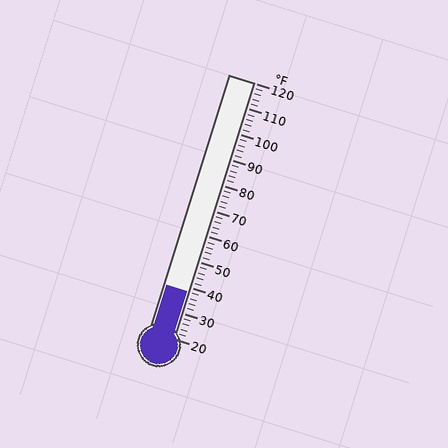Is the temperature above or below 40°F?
The temperature is below 40°F.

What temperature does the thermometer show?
The thermometer shows approximately 38°F.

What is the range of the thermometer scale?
The thermometer scale ranges from 20°F to 120°F.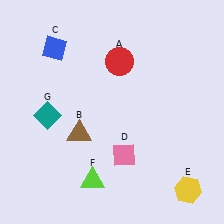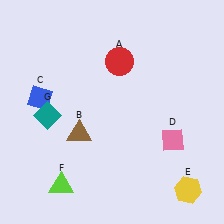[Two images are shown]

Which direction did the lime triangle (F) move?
The lime triangle (F) moved left.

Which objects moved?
The objects that moved are: the blue diamond (C), the pink diamond (D), the lime triangle (F).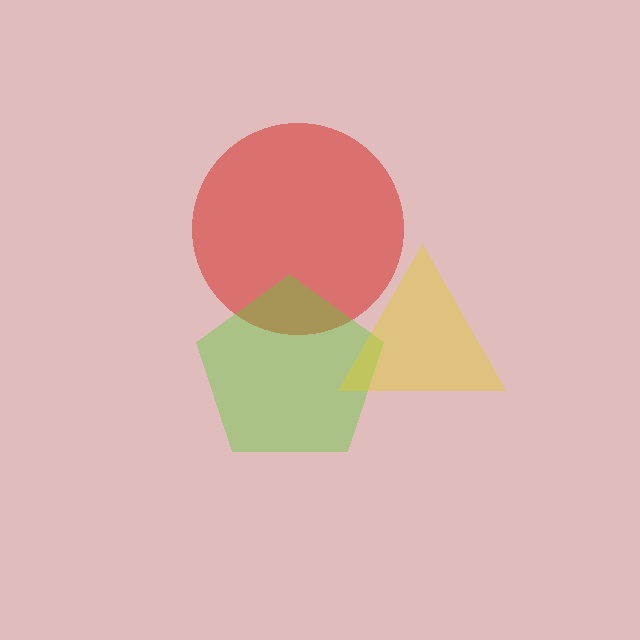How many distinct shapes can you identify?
There are 3 distinct shapes: a red circle, a lime pentagon, a yellow triangle.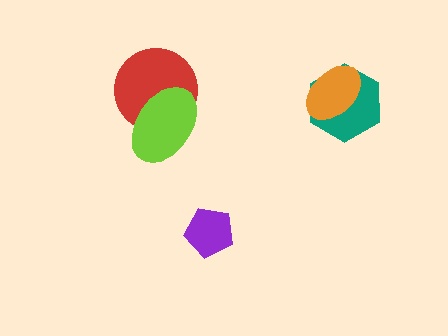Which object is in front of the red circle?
The lime ellipse is in front of the red circle.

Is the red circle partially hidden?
Yes, it is partially covered by another shape.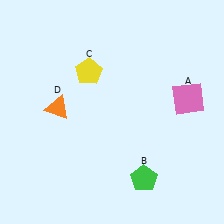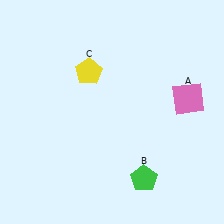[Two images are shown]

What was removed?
The orange triangle (D) was removed in Image 2.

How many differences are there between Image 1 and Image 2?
There is 1 difference between the two images.